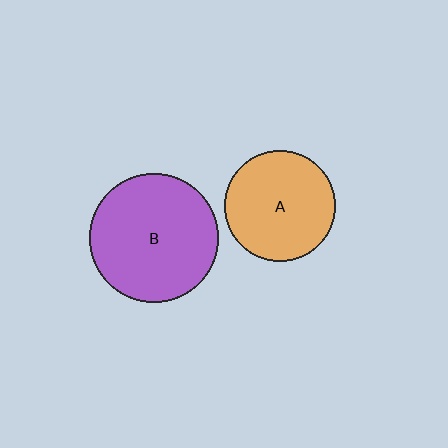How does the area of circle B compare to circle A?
Approximately 1.3 times.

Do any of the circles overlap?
No, none of the circles overlap.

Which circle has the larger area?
Circle B (purple).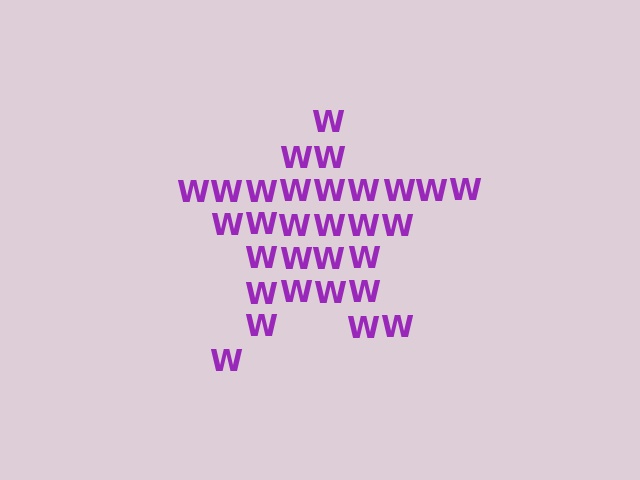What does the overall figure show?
The overall figure shows a star.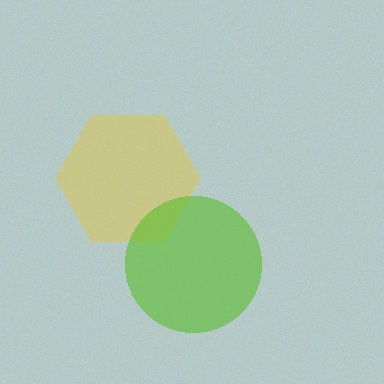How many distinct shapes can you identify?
There are 2 distinct shapes: a yellow hexagon, a lime circle.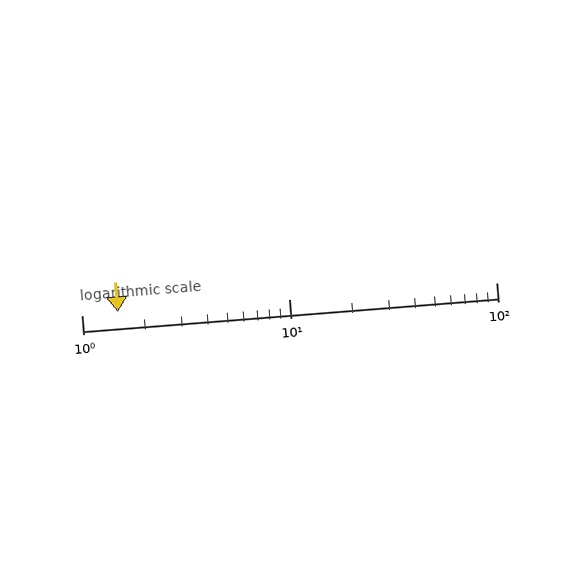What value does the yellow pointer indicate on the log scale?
The pointer indicates approximately 1.5.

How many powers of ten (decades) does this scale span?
The scale spans 2 decades, from 1 to 100.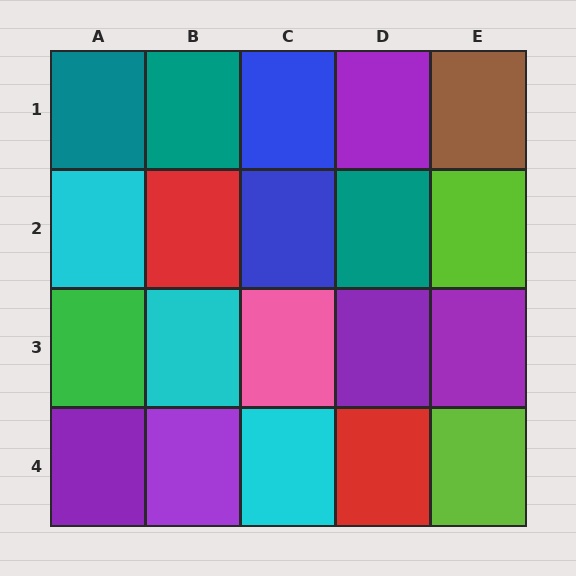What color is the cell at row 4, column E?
Lime.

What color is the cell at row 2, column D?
Teal.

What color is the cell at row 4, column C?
Cyan.